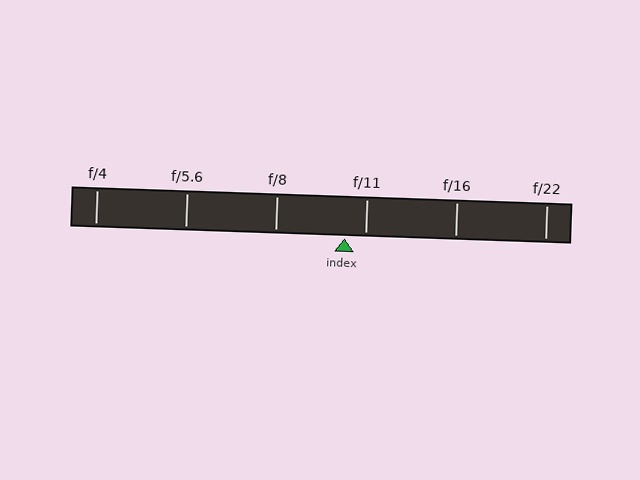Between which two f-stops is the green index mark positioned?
The index mark is between f/8 and f/11.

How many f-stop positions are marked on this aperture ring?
There are 6 f-stop positions marked.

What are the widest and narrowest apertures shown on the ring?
The widest aperture shown is f/4 and the narrowest is f/22.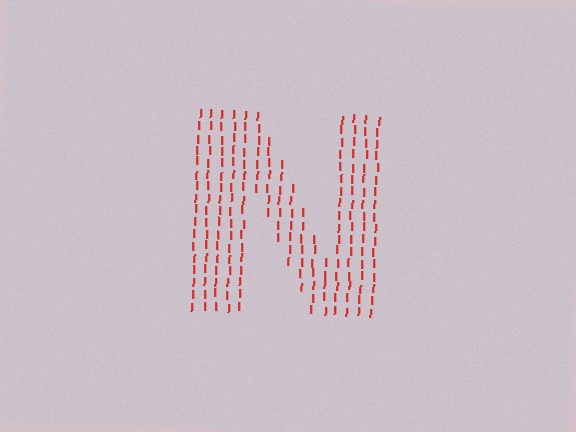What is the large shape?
The large shape is the letter N.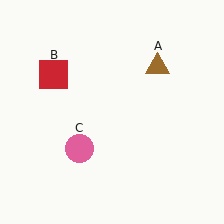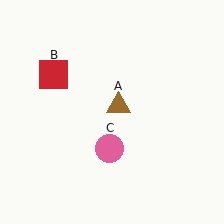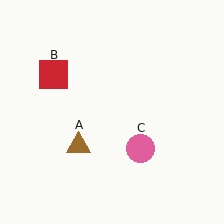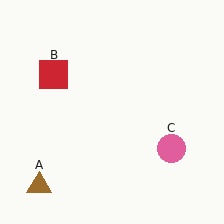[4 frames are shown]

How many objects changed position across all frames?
2 objects changed position: brown triangle (object A), pink circle (object C).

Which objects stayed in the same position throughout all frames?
Red square (object B) remained stationary.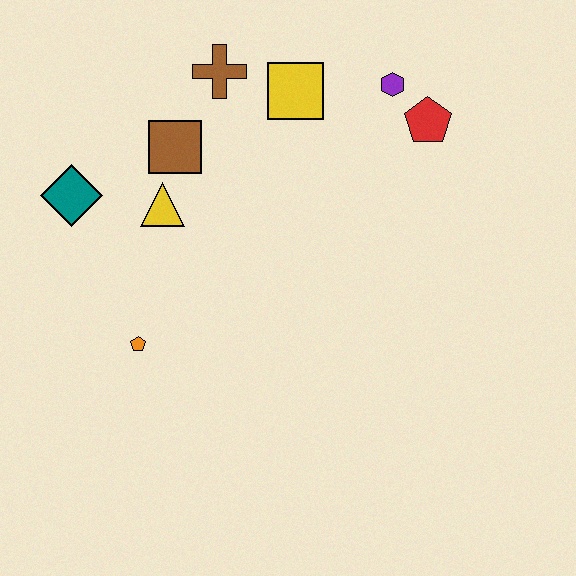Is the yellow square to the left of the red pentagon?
Yes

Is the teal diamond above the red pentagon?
No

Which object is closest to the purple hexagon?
The red pentagon is closest to the purple hexagon.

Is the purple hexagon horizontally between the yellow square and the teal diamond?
No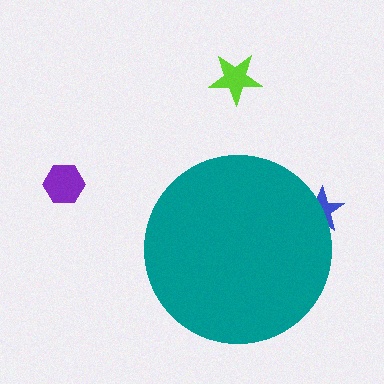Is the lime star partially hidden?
No, the lime star is fully visible.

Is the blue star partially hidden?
Yes, the blue star is partially hidden behind the teal circle.